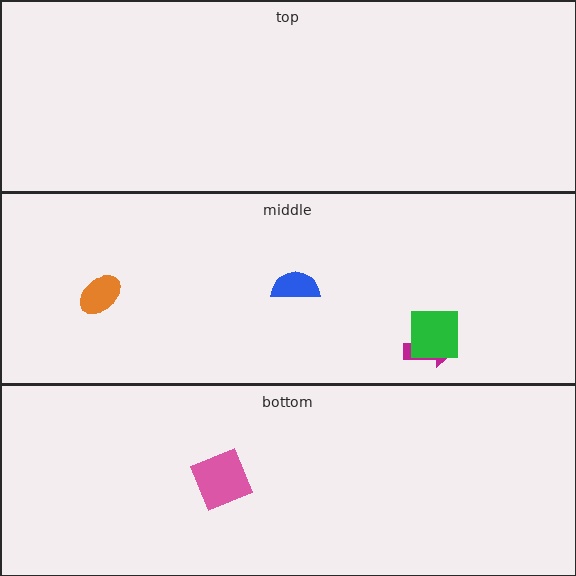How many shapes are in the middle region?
4.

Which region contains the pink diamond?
The bottom region.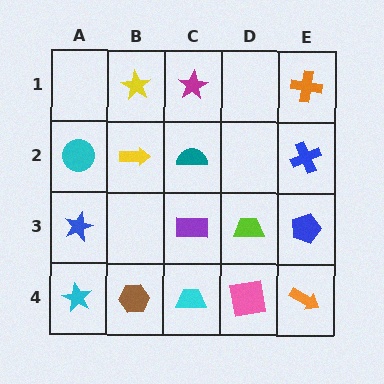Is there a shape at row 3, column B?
No, that cell is empty.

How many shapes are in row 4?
5 shapes.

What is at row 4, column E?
An orange arrow.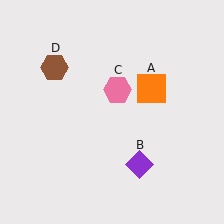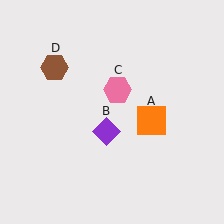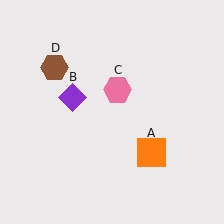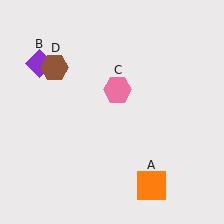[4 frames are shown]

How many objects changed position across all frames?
2 objects changed position: orange square (object A), purple diamond (object B).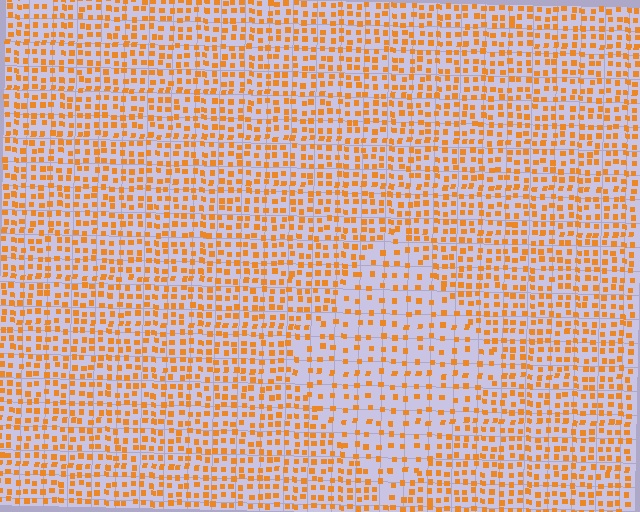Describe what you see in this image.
The image contains small orange elements arranged at two different densities. A diamond-shaped region is visible where the elements are less densely packed than the surrounding area.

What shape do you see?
I see a diamond.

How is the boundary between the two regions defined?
The boundary is defined by a change in element density (approximately 1.9x ratio). All elements are the same color, size, and shape.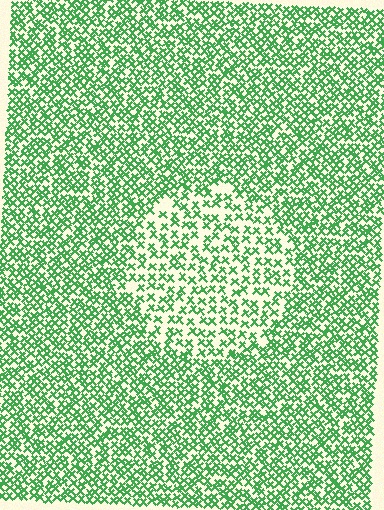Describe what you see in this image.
The image contains small green elements arranged at two different densities. A circle-shaped region is visible where the elements are less densely packed than the surrounding area.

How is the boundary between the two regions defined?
The boundary is defined by a change in element density (approximately 1.7x ratio). All elements are the same color, size, and shape.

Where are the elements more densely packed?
The elements are more densely packed outside the circle boundary.